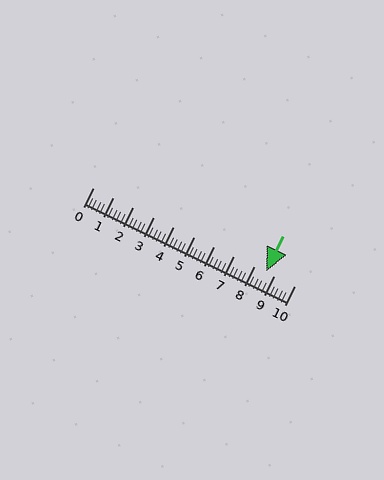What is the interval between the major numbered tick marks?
The major tick marks are spaced 1 units apart.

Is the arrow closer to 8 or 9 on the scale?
The arrow is closer to 9.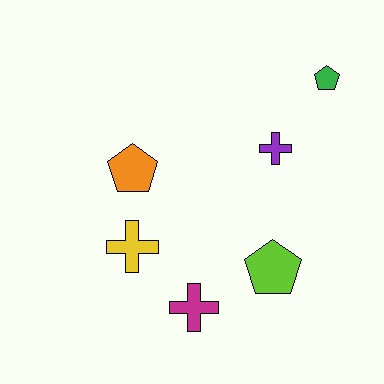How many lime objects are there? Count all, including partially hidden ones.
There is 1 lime object.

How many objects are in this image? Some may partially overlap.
There are 6 objects.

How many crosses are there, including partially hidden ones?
There are 3 crosses.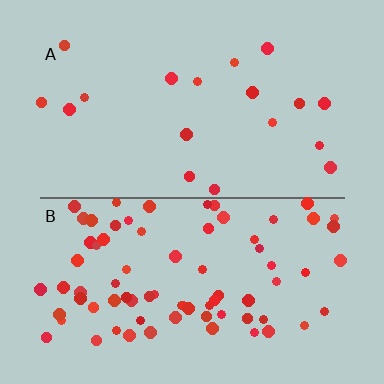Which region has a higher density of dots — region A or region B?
B (the bottom).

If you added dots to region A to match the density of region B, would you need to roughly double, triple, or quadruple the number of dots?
Approximately quadruple.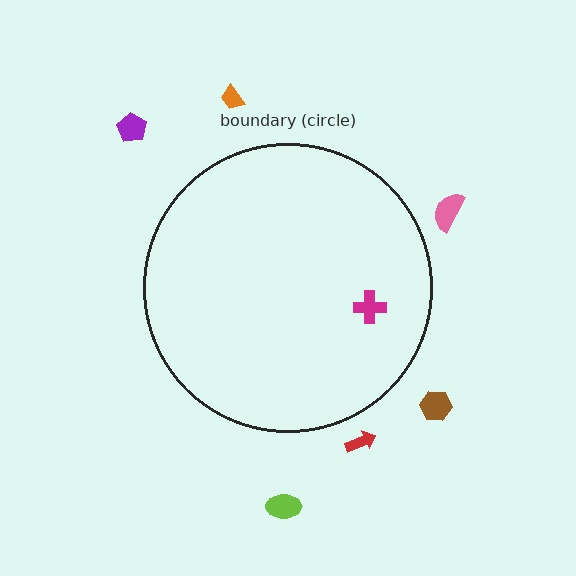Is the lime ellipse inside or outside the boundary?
Outside.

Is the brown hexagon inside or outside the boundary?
Outside.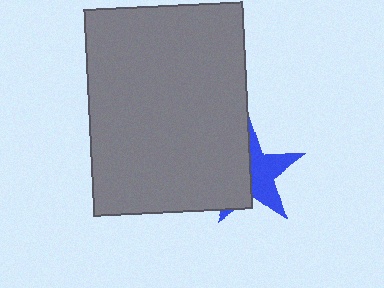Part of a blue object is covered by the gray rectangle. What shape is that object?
It is a star.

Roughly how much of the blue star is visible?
About half of it is visible (roughly 51%).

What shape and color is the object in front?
The object in front is a gray rectangle.